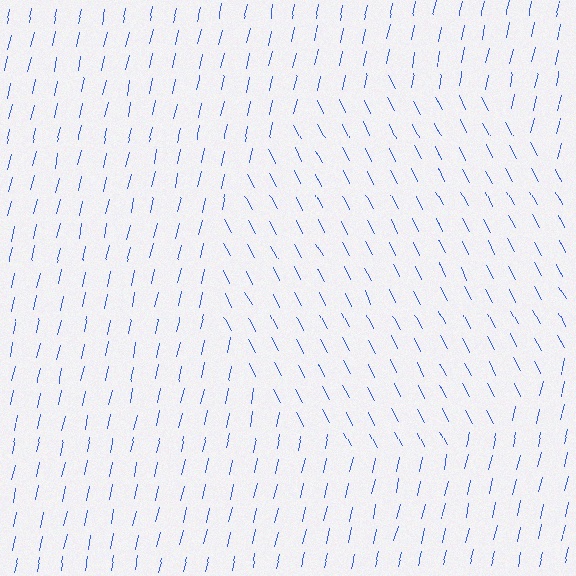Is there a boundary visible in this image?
Yes, there is a texture boundary formed by a change in line orientation.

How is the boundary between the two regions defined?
The boundary is defined purely by a change in line orientation (approximately 40 degrees difference). All lines are the same color and thickness.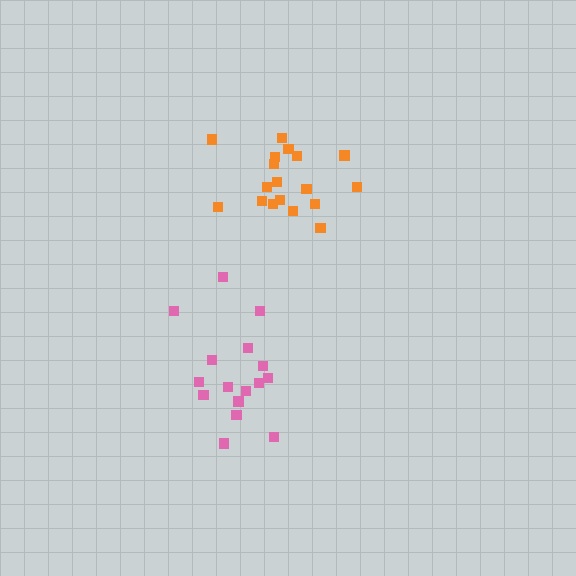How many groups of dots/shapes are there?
There are 2 groups.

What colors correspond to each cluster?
The clusters are colored: pink, orange.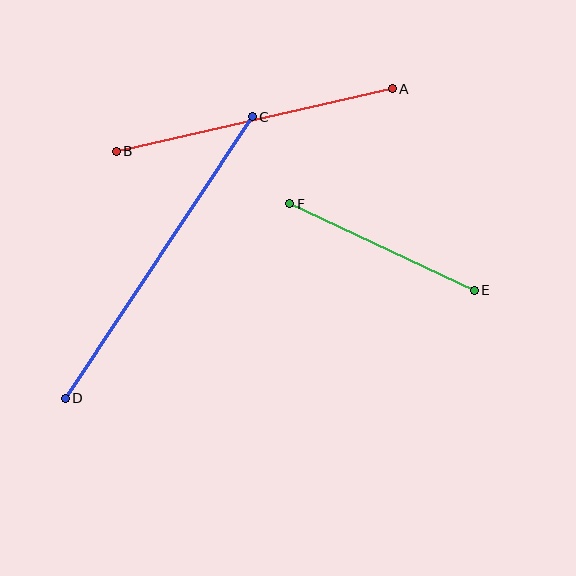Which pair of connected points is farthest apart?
Points C and D are farthest apart.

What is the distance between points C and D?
The distance is approximately 338 pixels.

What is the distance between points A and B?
The distance is approximately 283 pixels.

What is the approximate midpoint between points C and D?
The midpoint is at approximately (159, 257) pixels.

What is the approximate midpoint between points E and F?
The midpoint is at approximately (382, 247) pixels.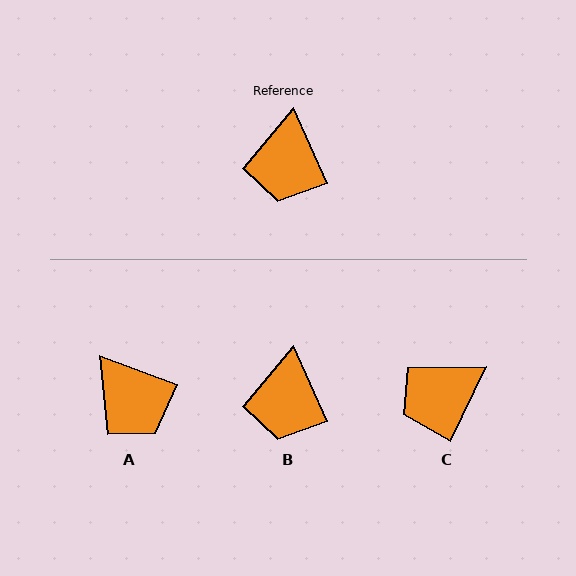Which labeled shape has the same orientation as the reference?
B.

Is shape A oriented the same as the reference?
No, it is off by about 46 degrees.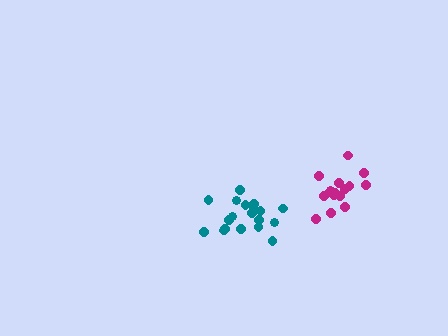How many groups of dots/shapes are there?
There are 2 groups.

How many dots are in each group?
Group 1: 17 dots, Group 2: 19 dots (36 total).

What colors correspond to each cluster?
The clusters are colored: magenta, teal.